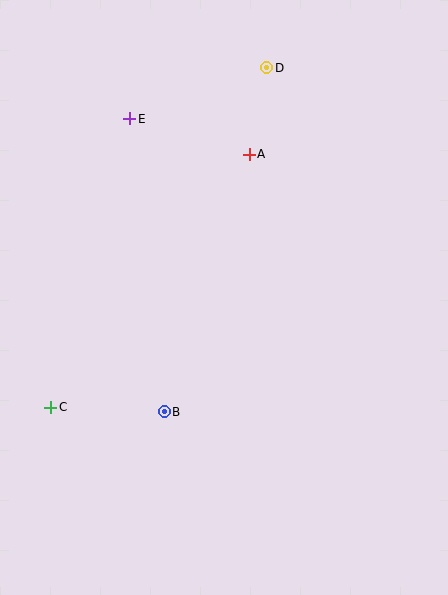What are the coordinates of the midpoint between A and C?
The midpoint between A and C is at (150, 281).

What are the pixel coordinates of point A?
Point A is at (249, 154).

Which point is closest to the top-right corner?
Point D is closest to the top-right corner.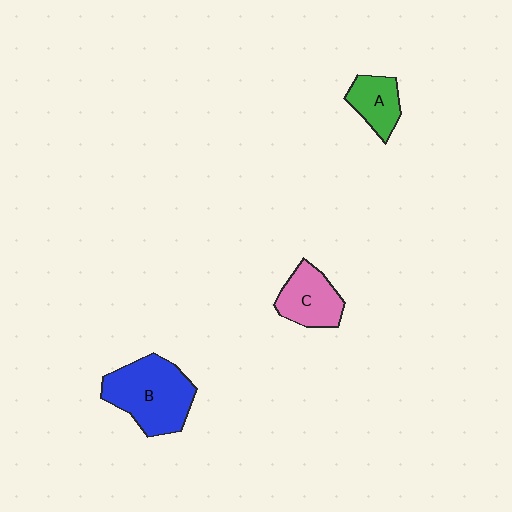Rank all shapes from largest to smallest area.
From largest to smallest: B (blue), C (pink), A (green).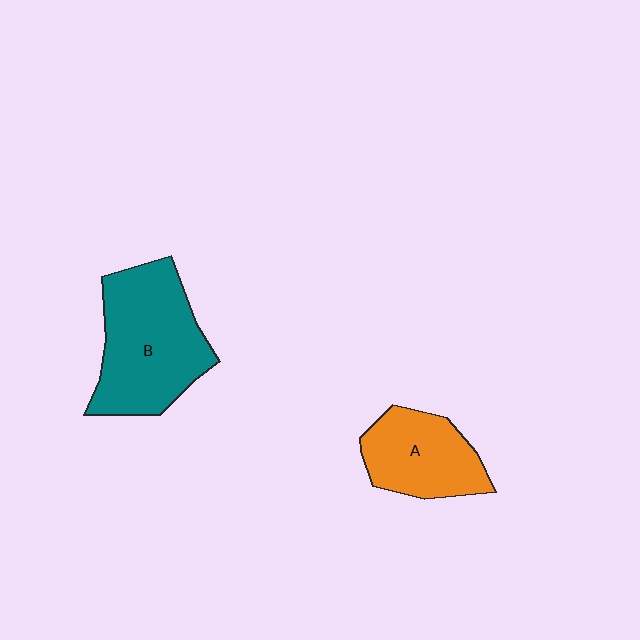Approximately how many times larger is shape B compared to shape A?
Approximately 1.6 times.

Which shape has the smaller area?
Shape A (orange).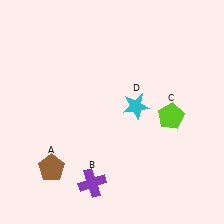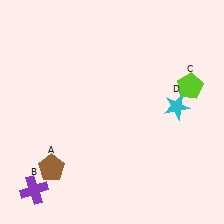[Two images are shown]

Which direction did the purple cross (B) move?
The purple cross (B) moved left.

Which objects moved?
The objects that moved are: the purple cross (B), the lime pentagon (C), the cyan star (D).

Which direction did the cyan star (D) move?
The cyan star (D) moved right.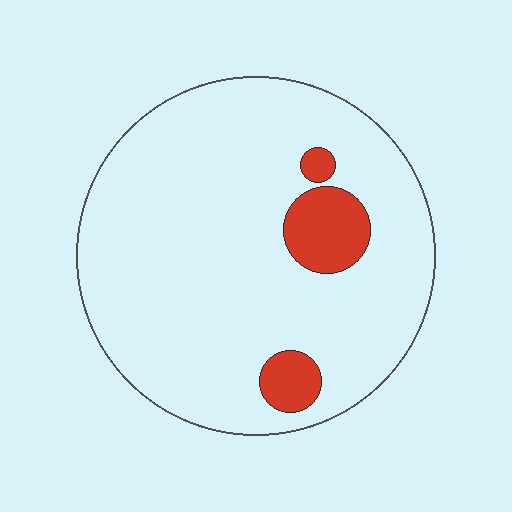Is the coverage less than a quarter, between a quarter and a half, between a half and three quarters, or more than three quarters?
Less than a quarter.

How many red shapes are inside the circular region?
3.